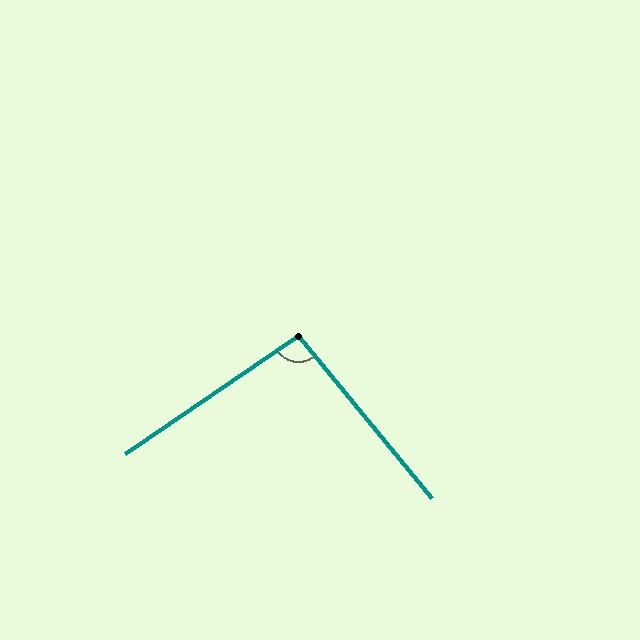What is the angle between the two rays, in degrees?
Approximately 95 degrees.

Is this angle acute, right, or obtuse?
It is obtuse.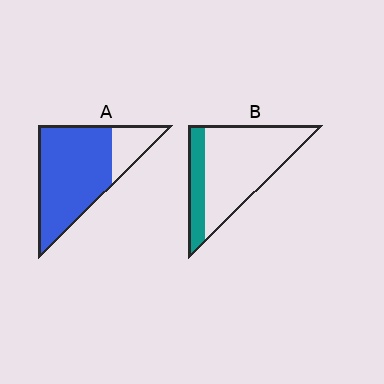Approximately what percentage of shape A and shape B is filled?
A is approximately 80% and B is approximately 25%.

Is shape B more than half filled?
No.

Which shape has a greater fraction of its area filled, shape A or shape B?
Shape A.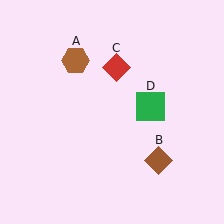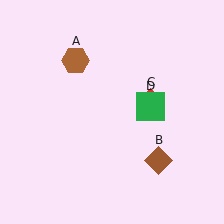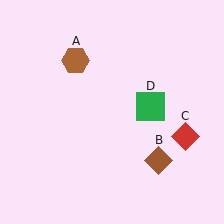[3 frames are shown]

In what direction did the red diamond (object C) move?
The red diamond (object C) moved down and to the right.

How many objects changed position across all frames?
1 object changed position: red diamond (object C).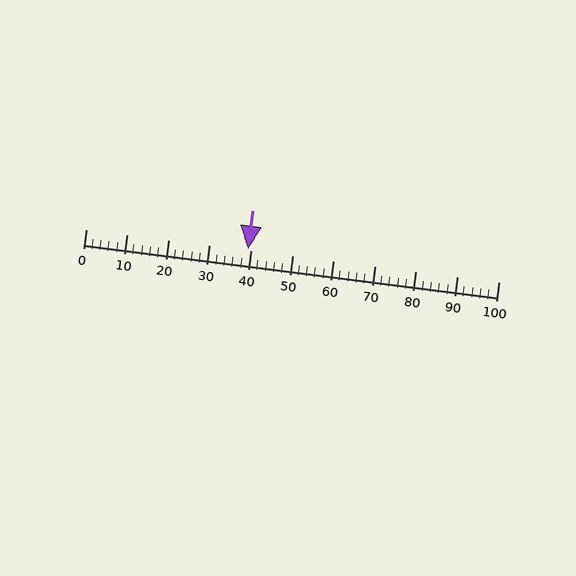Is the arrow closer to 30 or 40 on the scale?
The arrow is closer to 40.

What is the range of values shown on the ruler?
The ruler shows values from 0 to 100.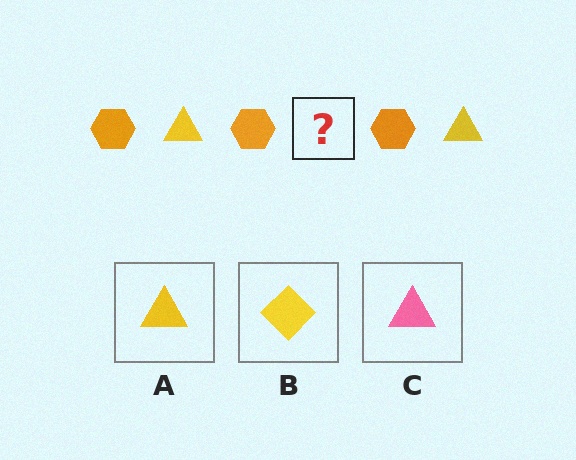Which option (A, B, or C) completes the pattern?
A.